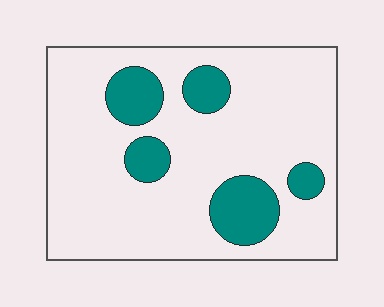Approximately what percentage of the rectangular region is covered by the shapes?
Approximately 20%.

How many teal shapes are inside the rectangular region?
5.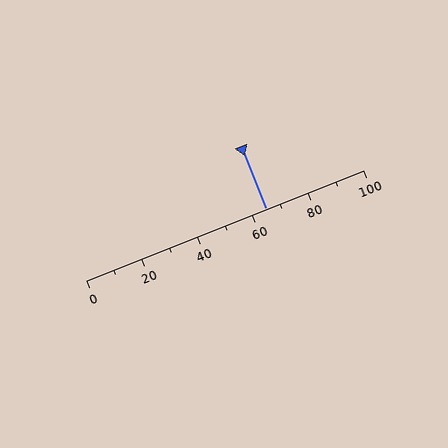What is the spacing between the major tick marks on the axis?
The major ticks are spaced 20 apart.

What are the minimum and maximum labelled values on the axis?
The axis runs from 0 to 100.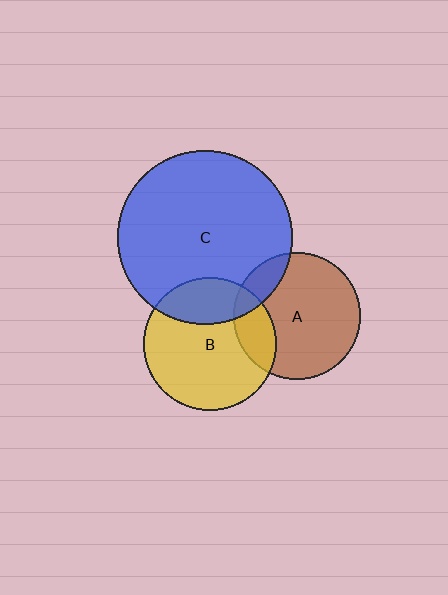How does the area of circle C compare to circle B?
Approximately 1.7 times.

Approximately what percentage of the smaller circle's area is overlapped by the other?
Approximately 15%.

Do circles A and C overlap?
Yes.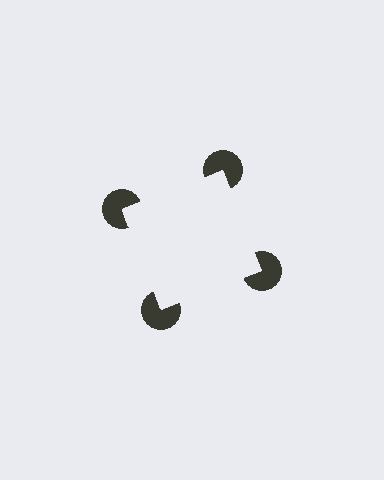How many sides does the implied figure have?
4 sides.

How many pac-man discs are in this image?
There are 4 — one at each vertex of the illusory square.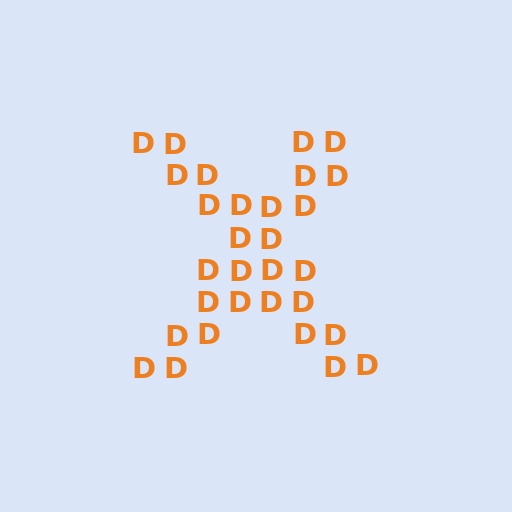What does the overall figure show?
The overall figure shows the letter X.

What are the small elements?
The small elements are letter D's.